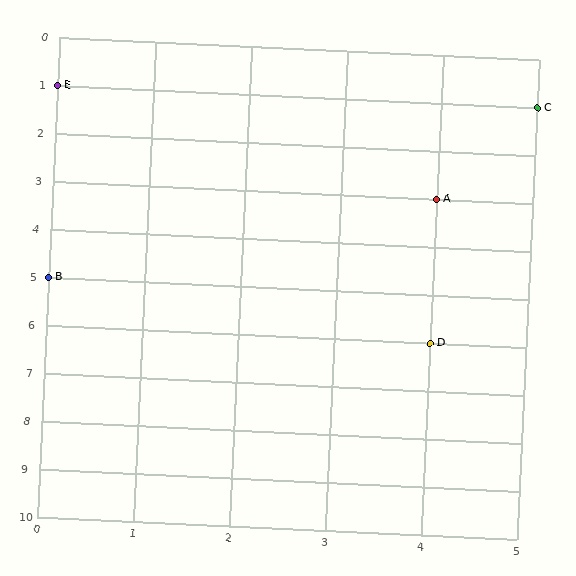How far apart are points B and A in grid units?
Points B and A are 4 columns and 2 rows apart (about 4.5 grid units diagonally).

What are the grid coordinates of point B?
Point B is at grid coordinates (0, 5).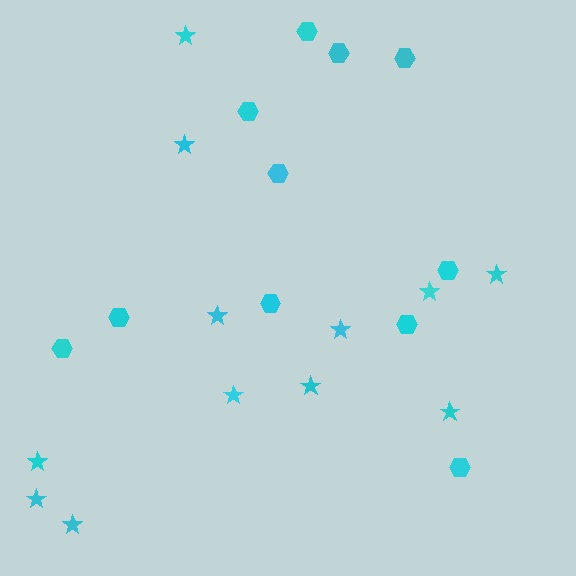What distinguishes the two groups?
There are 2 groups: one group of hexagons (11) and one group of stars (12).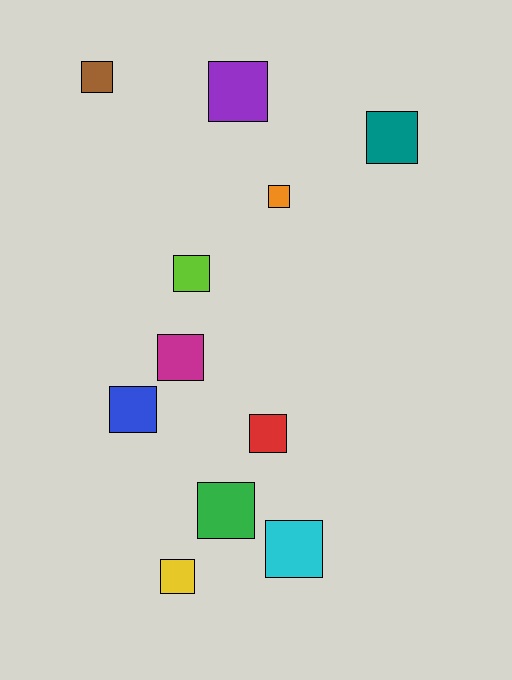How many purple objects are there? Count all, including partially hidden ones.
There is 1 purple object.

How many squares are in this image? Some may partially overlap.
There are 11 squares.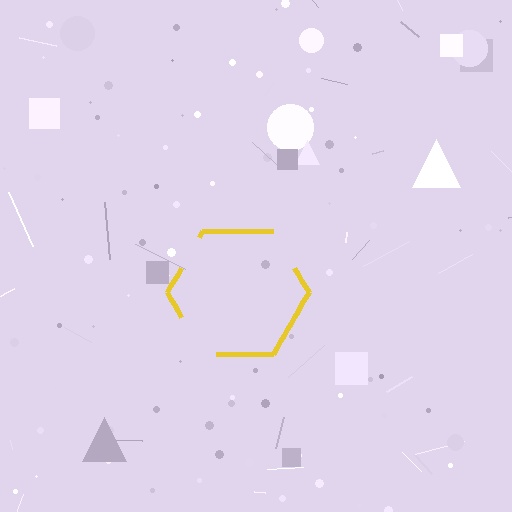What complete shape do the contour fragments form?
The contour fragments form a hexagon.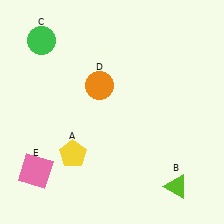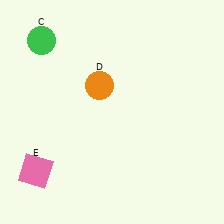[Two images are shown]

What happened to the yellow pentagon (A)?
The yellow pentagon (A) was removed in Image 2. It was in the bottom-left area of Image 1.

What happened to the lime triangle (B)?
The lime triangle (B) was removed in Image 2. It was in the bottom-right area of Image 1.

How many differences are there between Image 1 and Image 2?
There are 2 differences between the two images.